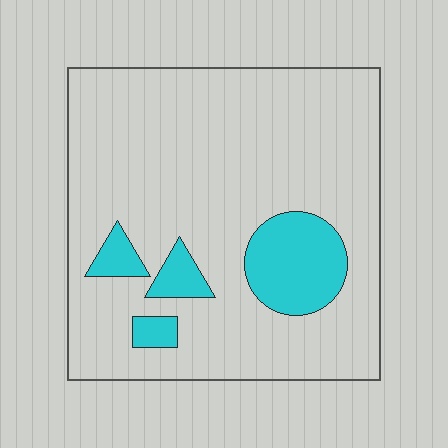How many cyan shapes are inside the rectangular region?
4.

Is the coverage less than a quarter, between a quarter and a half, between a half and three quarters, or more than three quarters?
Less than a quarter.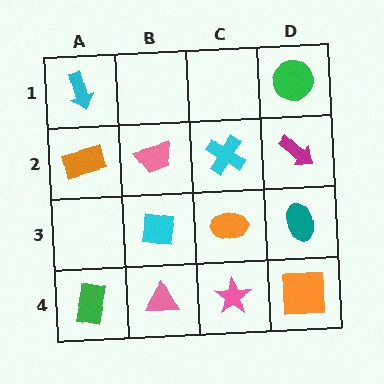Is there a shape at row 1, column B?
No, that cell is empty.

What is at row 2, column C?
A cyan cross.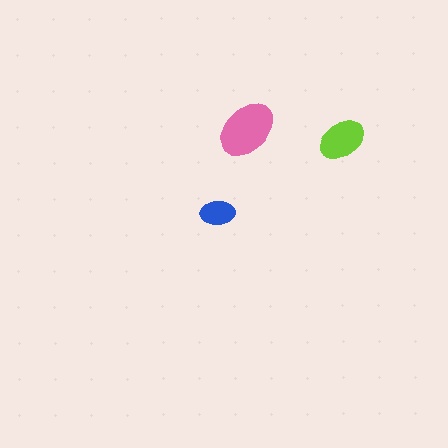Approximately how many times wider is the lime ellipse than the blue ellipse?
About 1.5 times wider.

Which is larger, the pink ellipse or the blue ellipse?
The pink one.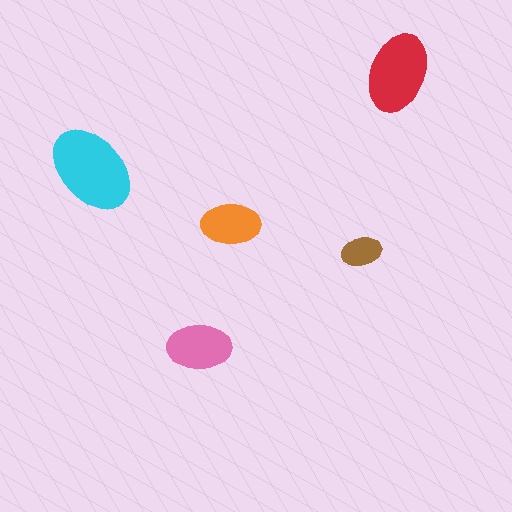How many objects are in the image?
There are 5 objects in the image.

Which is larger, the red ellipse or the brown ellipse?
The red one.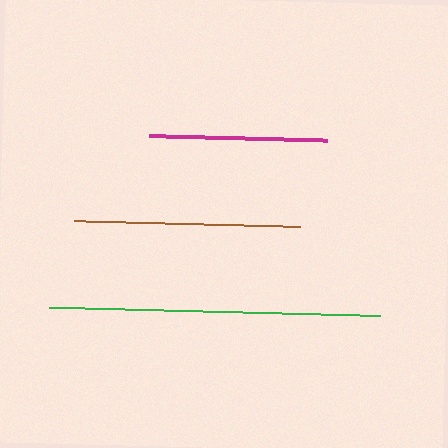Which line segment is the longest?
The green line is the longest at approximately 332 pixels.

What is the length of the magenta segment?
The magenta segment is approximately 178 pixels long.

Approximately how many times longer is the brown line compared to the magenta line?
The brown line is approximately 1.3 times the length of the magenta line.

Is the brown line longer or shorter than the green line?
The green line is longer than the brown line.